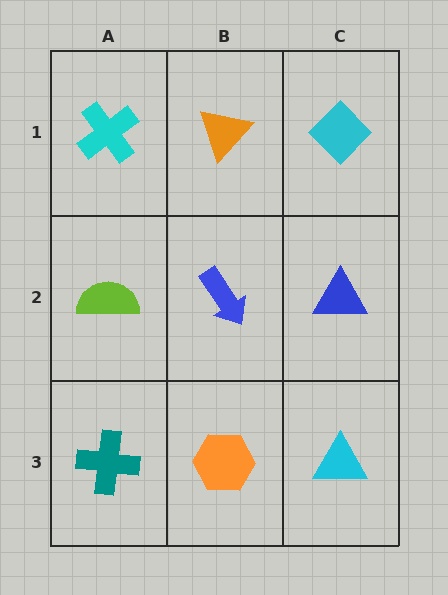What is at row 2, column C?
A blue triangle.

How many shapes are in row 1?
3 shapes.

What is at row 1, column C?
A cyan diamond.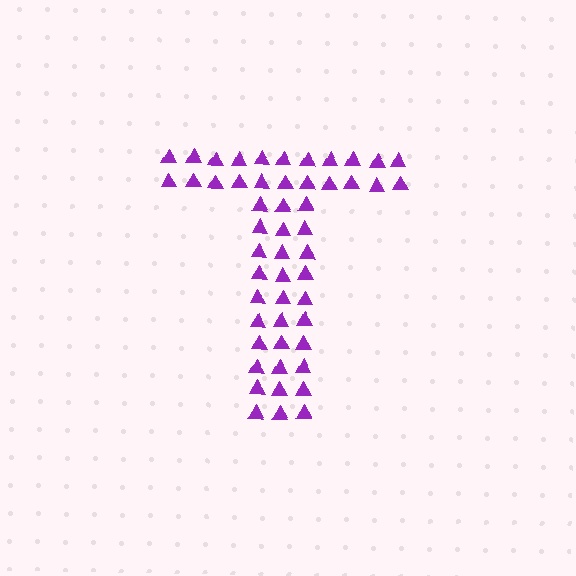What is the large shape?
The large shape is the letter T.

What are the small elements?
The small elements are triangles.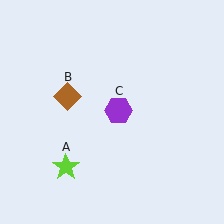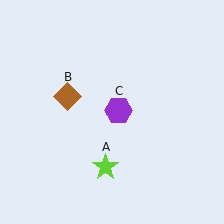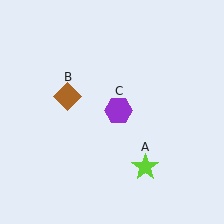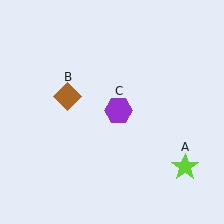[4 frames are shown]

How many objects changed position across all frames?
1 object changed position: lime star (object A).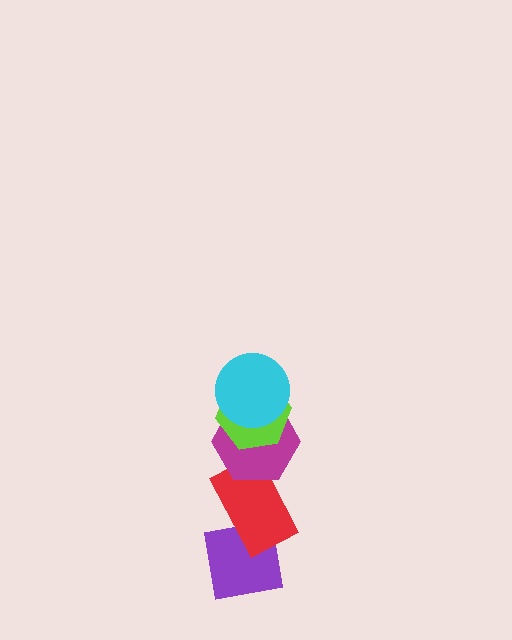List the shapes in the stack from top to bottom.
From top to bottom: the cyan circle, the lime hexagon, the magenta hexagon, the red rectangle, the purple square.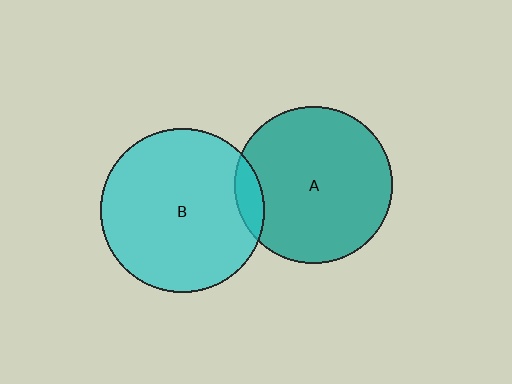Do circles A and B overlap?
Yes.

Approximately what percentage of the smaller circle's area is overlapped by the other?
Approximately 10%.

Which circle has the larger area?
Circle B (cyan).